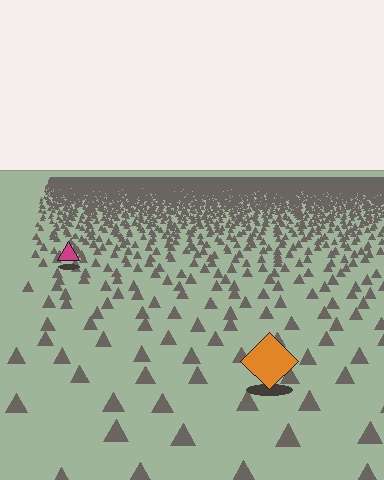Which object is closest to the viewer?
The orange diamond is closest. The texture marks near it are larger and more spread out.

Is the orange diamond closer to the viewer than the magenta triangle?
Yes. The orange diamond is closer — you can tell from the texture gradient: the ground texture is coarser near it.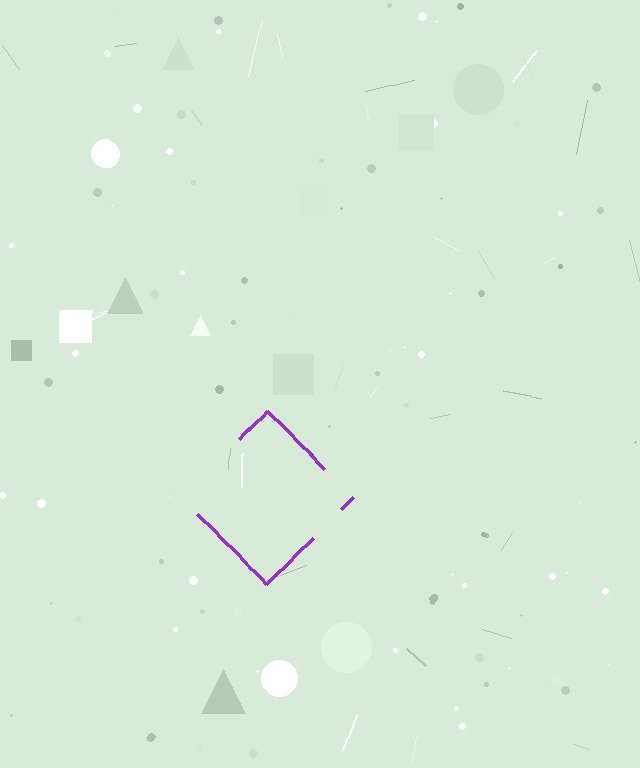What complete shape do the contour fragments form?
The contour fragments form a diamond.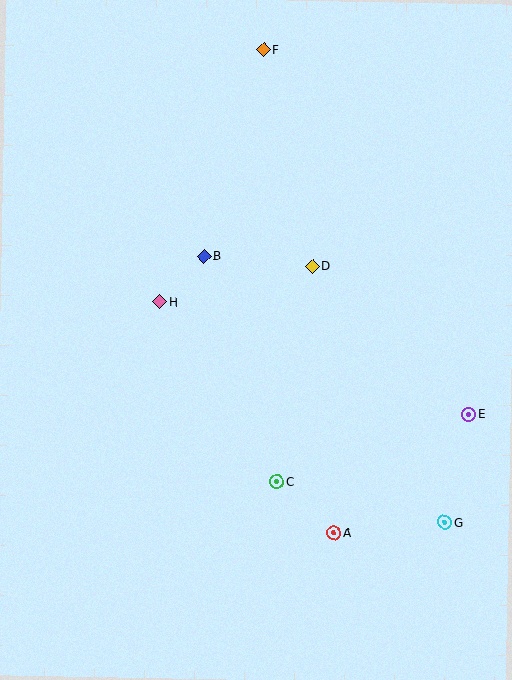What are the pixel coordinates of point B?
Point B is at (204, 256).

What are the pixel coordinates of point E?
Point E is at (468, 414).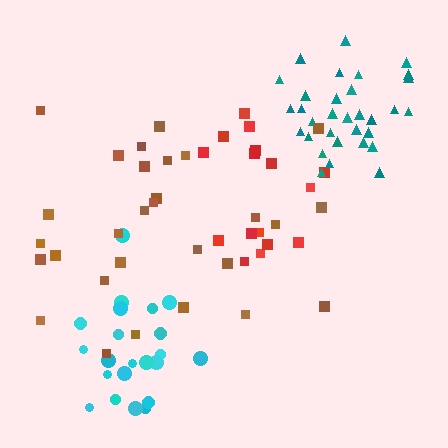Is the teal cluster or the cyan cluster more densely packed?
Teal.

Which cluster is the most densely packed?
Teal.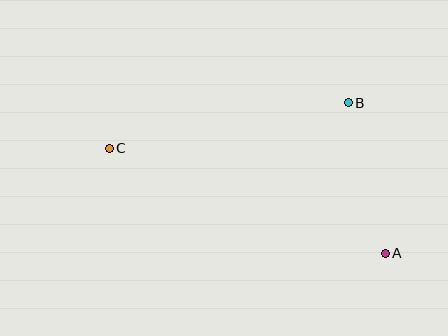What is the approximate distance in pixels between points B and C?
The distance between B and C is approximately 243 pixels.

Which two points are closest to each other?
Points A and B are closest to each other.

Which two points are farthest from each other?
Points A and C are farthest from each other.